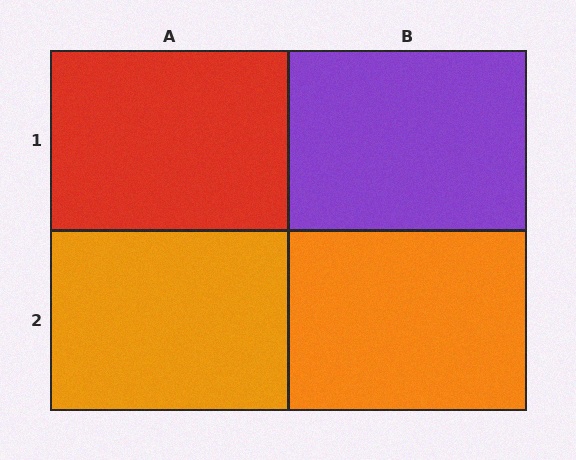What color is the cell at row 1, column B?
Purple.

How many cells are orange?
2 cells are orange.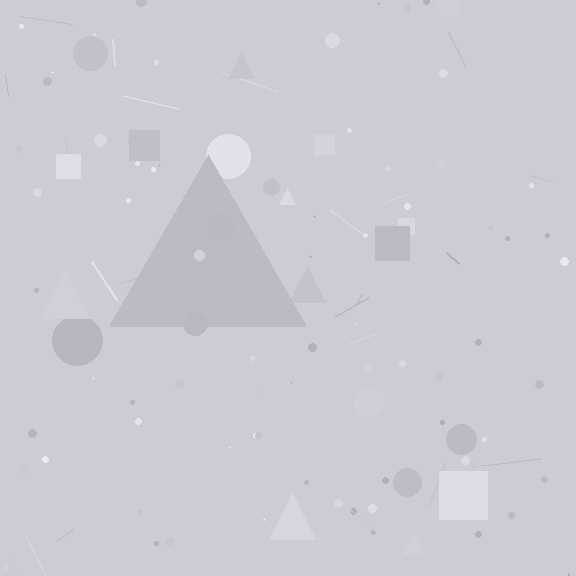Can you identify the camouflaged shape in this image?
The camouflaged shape is a triangle.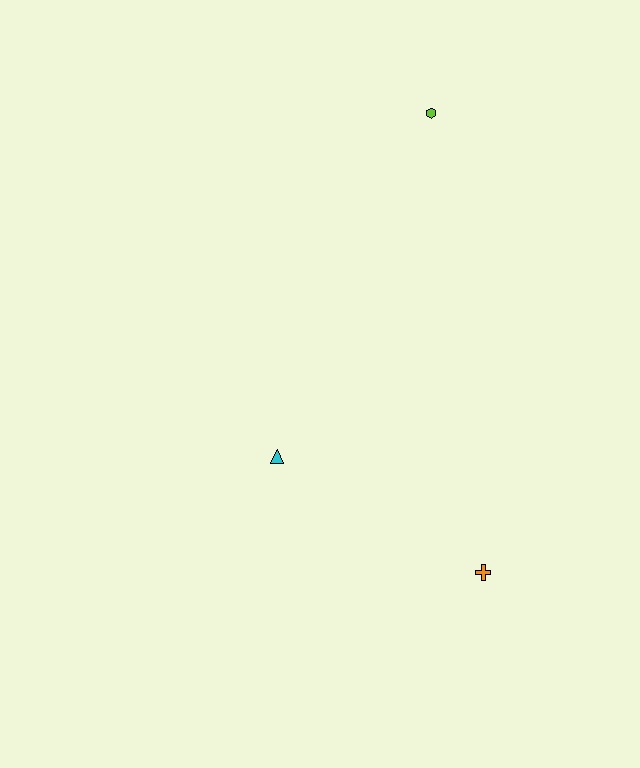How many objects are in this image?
There are 3 objects.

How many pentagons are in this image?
There are no pentagons.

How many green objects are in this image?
There are no green objects.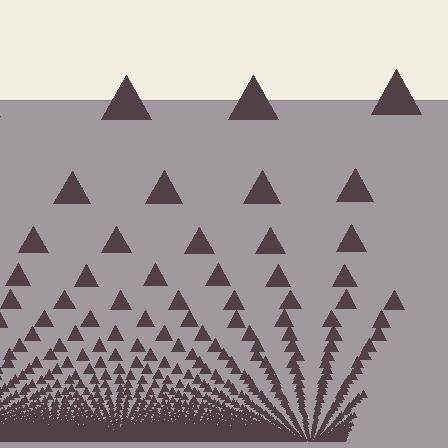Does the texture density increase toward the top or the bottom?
Density increases toward the bottom.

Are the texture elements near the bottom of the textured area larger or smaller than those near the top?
Smaller. The gradient is inverted — elements near the bottom are smaller and denser.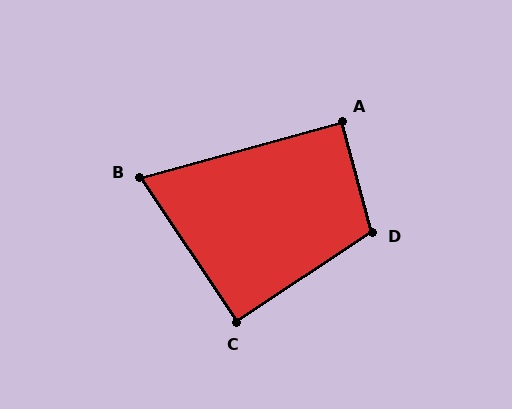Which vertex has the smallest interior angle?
B, at approximately 71 degrees.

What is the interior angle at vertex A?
Approximately 90 degrees (approximately right).